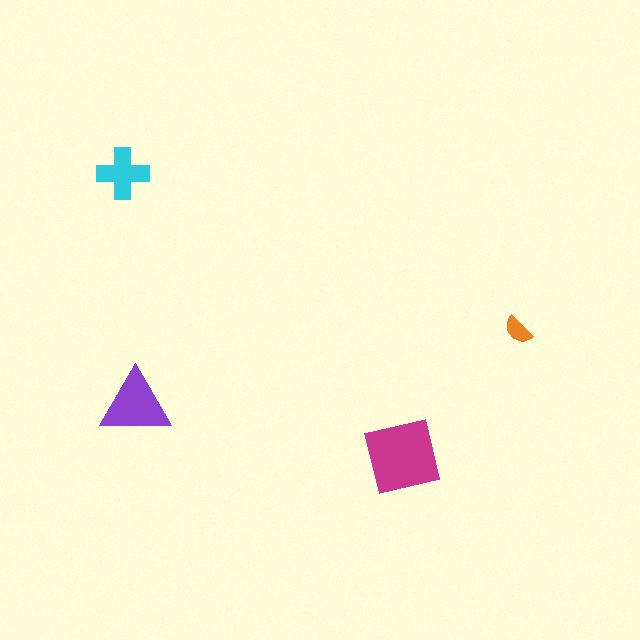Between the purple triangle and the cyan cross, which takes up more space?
The purple triangle.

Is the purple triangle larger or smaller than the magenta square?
Smaller.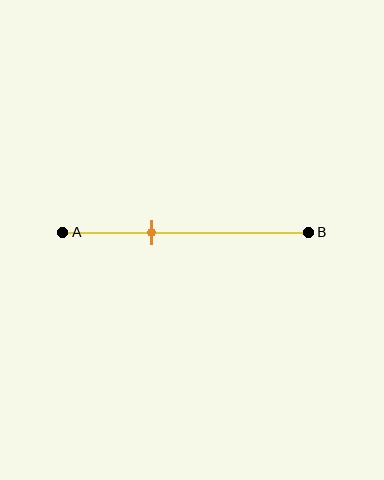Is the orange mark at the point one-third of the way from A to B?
Yes, the mark is approximately at the one-third point.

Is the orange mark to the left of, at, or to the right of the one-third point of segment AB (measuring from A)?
The orange mark is approximately at the one-third point of segment AB.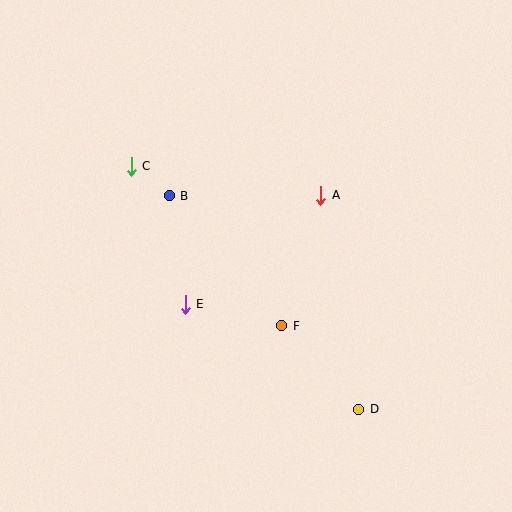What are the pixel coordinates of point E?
Point E is at (185, 304).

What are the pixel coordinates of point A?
Point A is at (321, 195).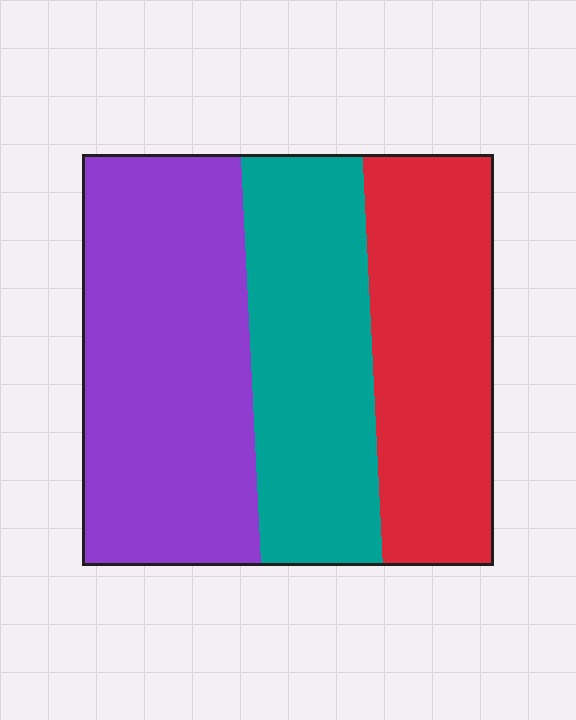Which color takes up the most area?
Purple, at roughly 40%.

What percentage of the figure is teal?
Teal covers 30% of the figure.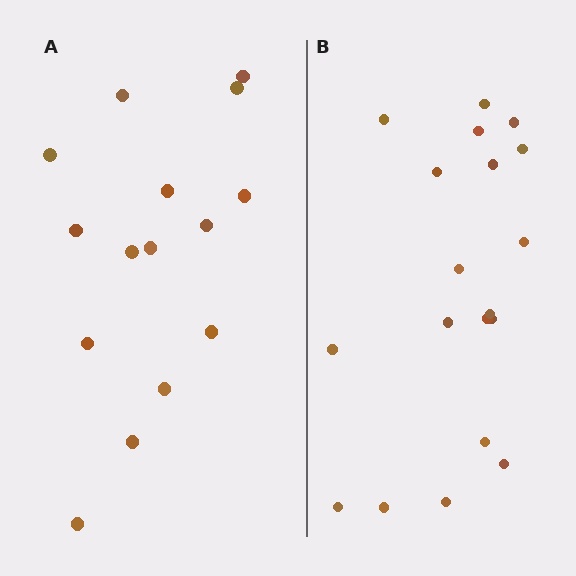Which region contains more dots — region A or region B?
Region B (the right region) has more dots.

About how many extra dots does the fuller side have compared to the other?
Region B has about 4 more dots than region A.